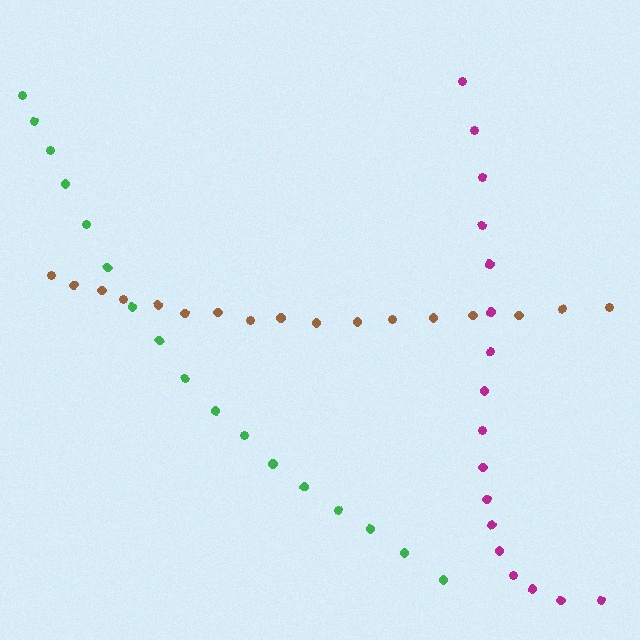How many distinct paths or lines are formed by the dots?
There are 3 distinct paths.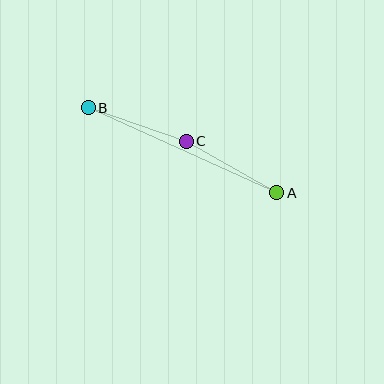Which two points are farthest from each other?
Points A and B are farthest from each other.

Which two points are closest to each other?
Points B and C are closest to each other.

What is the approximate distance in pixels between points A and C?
The distance between A and C is approximately 104 pixels.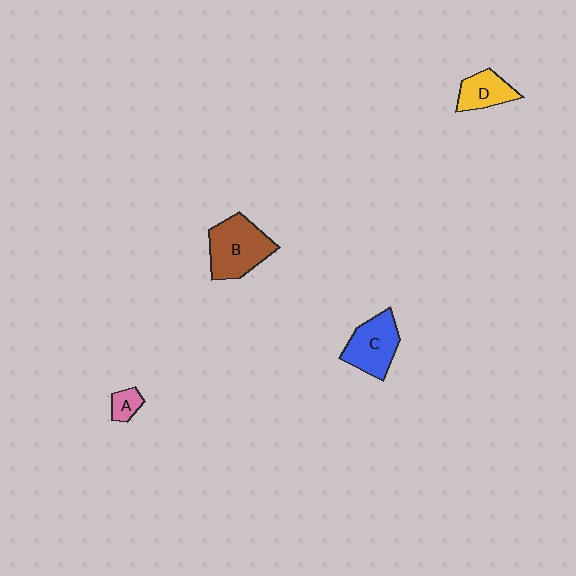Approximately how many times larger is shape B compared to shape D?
Approximately 1.8 times.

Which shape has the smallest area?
Shape A (pink).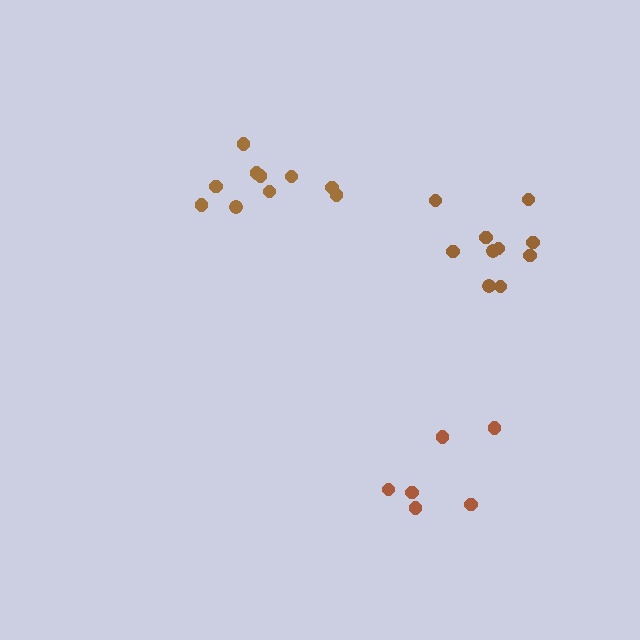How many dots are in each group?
Group 1: 10 dots, Group 2: 10 dots, Group 3: 6 dots (26 total).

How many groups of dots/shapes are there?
There are 3 groups.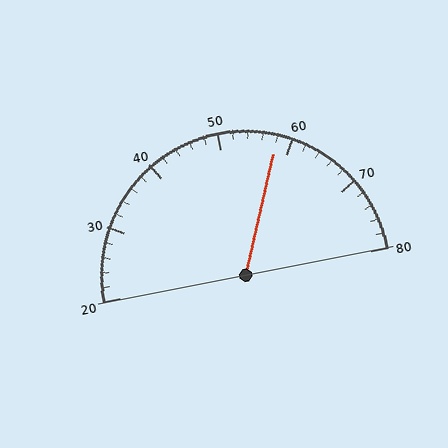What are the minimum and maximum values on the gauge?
The gauge ranges from 20 to 80.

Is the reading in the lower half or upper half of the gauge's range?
The reading is in the upper half of the range (20 to 80).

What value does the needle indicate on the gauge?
The needle indicates approximately 58.